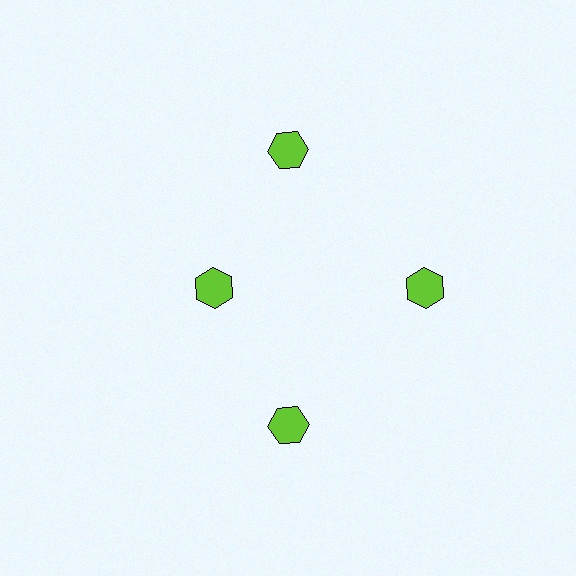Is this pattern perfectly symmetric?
No. The 4 lime hexagons are arranged in a ring, but one element near the 9 o'clock position is pulled inward toward the center, breaking the 4-fold rotational symmetry.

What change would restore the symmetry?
The symmetry would be restored by moving it outward, back onto the ring so that all 4 hexagons sit at equal angles and equal distance from the center.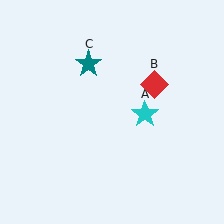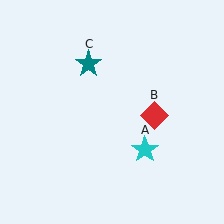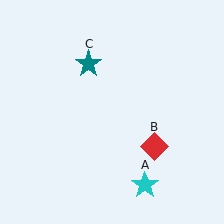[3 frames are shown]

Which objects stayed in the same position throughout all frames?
Teal star (object C) remained stationary.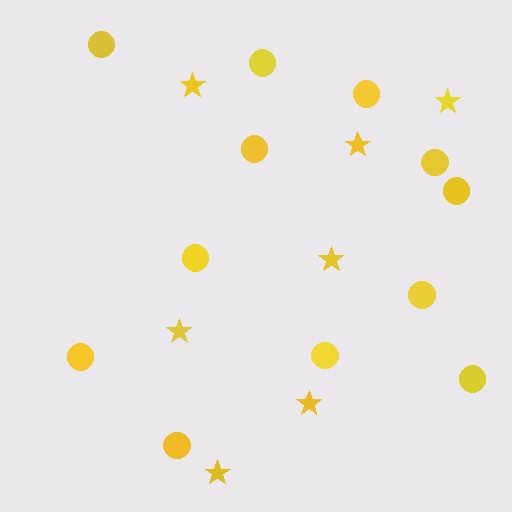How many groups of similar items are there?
There are 2 groups: one group of stars (7) and one group of circles (12).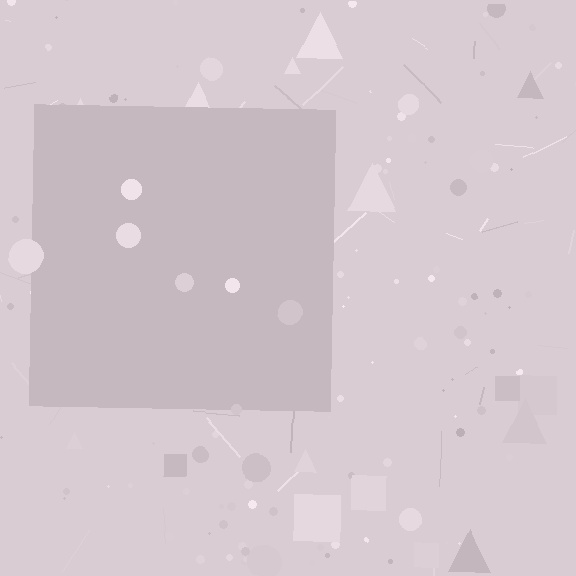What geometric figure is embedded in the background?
A square is embedded in the background.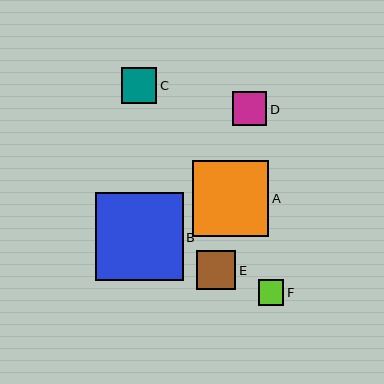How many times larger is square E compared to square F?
Square E is approximately 1.5 times the size of square F.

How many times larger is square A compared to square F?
Square A is approximately 3.0 times the size of square F.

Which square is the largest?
Square B is the largest with a size of approximately 88 pixels.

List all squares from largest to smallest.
From largest to smallest: B, A, E, C, D, F.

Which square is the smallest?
Square F is the smallest with a size of approximately 26 pixels.